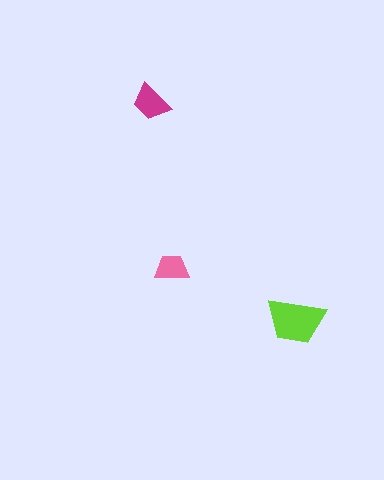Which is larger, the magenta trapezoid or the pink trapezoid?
The magenta one.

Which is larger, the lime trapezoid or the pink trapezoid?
The lime one.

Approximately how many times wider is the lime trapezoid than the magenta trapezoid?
About 1.5 times wider.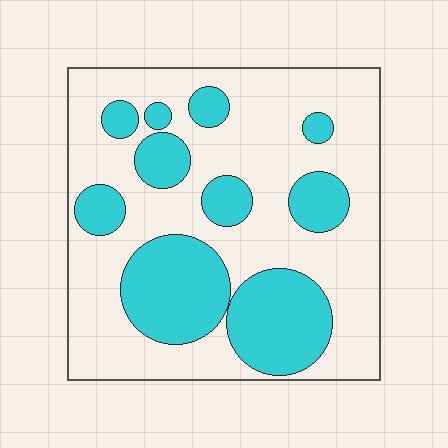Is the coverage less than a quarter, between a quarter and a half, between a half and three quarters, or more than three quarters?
Between a quarter and a half.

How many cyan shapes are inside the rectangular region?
10.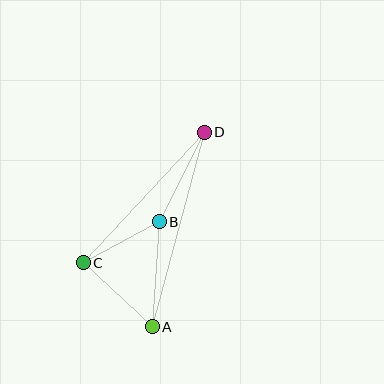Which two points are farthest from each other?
Points A and D are farthest from each other.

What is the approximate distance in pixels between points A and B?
The distance between A and B is approximately 105 pixels.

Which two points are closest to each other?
Points B and C are closest to each other.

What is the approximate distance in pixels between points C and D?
The distance between C and D is approximately 178 pixels.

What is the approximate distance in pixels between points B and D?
The distance between B and D is approximately 100 pixels.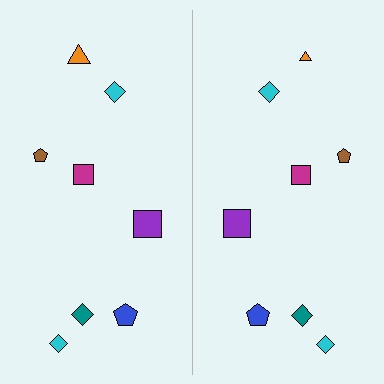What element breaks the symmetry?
The orange triangle on the right side has a different size than its mirror counterpart.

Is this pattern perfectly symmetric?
No, the pattern is not perfectly symmetric. The orange triangle on the right side has a different size than its mirror counterpart.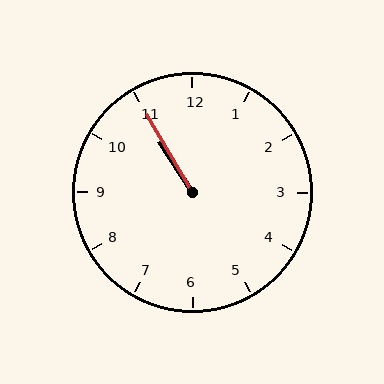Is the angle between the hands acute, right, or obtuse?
It is acute.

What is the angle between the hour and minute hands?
Approximately 2 degrees.